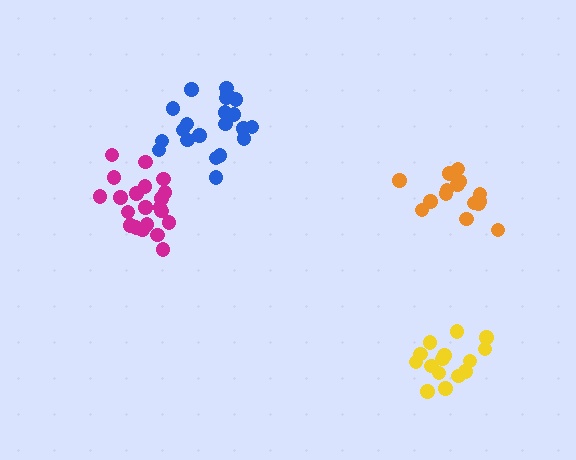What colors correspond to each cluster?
The clusters are colored: yellow, orange, magenta, blue.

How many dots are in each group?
Group 1: 15 dots, Group 2: 15 dots, Group 3: 21 dots, Group 4: 21 dots (72 total).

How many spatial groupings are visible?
There are 4 spatial groupings.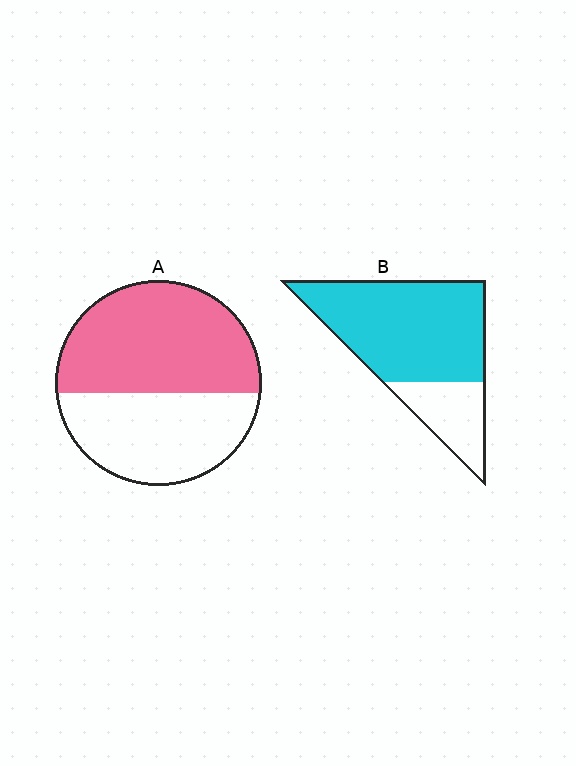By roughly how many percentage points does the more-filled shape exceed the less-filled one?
By roughly 20 percentage points (B over A).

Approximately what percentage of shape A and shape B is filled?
A is approximately 55% and B is approximately 75%.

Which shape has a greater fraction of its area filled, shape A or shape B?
Shape B.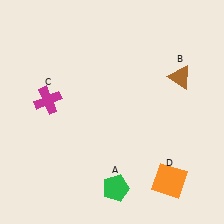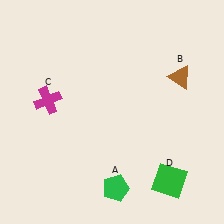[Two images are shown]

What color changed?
The square (D) changed from orange in Image 1 to green in Image 2.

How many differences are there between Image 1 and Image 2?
There is 1 difference between the two images.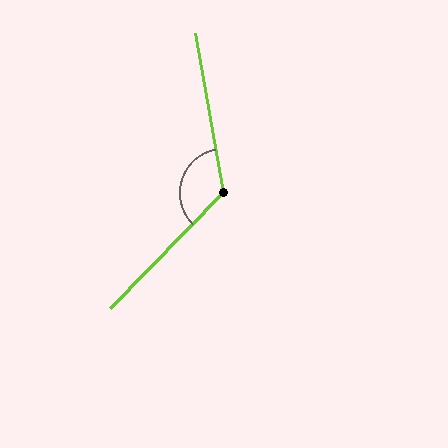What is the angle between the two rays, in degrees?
Approximately 126 degrees.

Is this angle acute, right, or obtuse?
It is obtuse.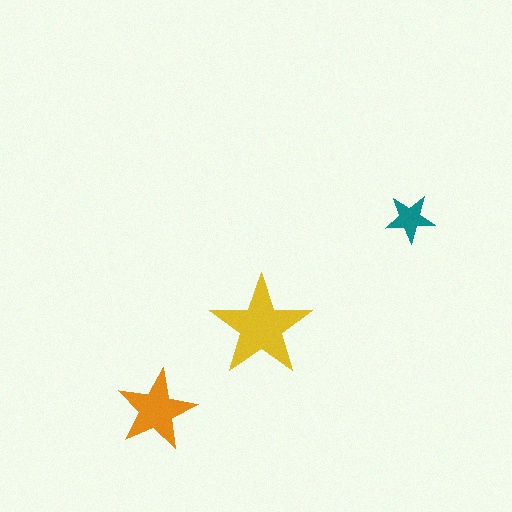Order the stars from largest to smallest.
the yellow one, the orange one, the teal one.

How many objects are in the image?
There are 3 objects in the image.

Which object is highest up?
The teal star is topmost.